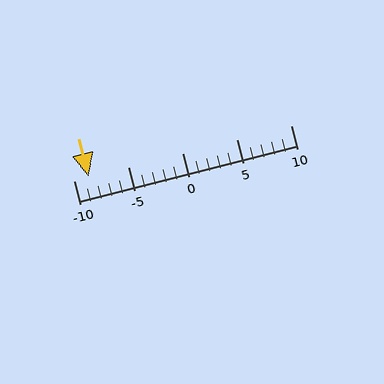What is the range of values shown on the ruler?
The ruler shows values from -10 to 10.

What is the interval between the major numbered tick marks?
The major tick marks are spaced 5 units apart.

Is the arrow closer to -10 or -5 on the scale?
The arrow is closer to -10.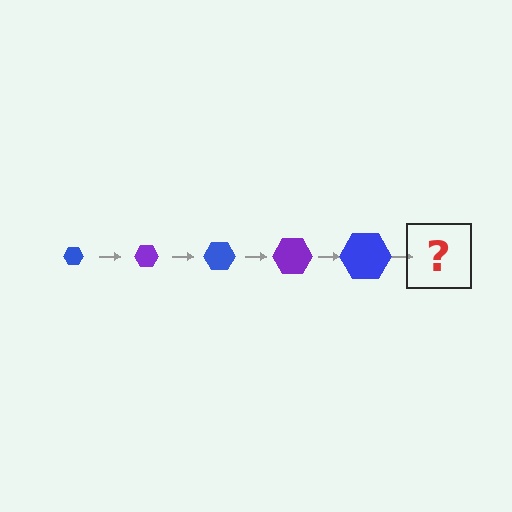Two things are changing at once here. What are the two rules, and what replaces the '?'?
The two rules are that the hexagon grows larger each step and the color cycles through blue and purple. The '?' should be a purple hexagon, larger than the previous one.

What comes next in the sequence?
The next element should be a purple hexagon, larger than the previous one.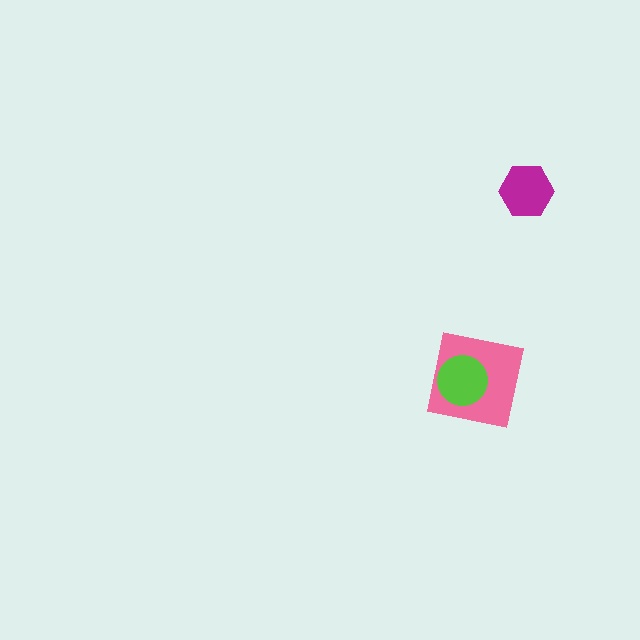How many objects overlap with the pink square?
1 object overlaps with the pink square.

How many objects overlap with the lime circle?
1 object overlaps with the lime circle.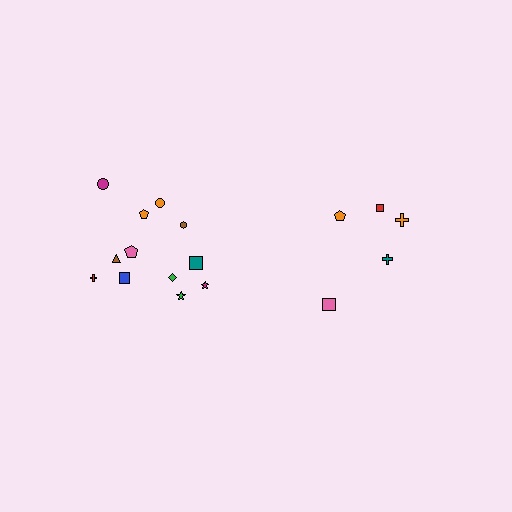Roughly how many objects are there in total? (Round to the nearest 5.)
Roughly 15 objects in total.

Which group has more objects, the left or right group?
The left group.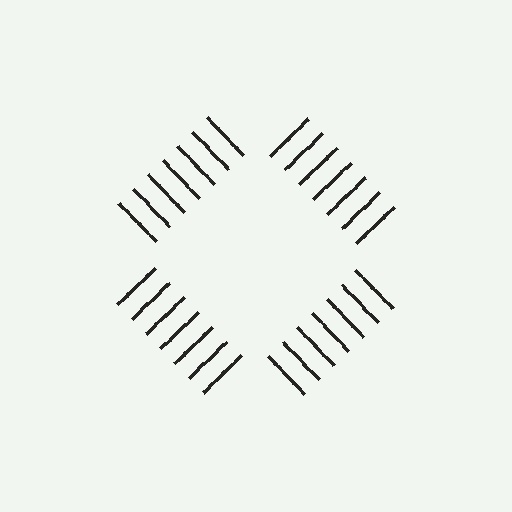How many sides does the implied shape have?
4 sides — the line-ends trace a square.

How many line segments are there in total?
28 — 7 along each of the 4 edges.